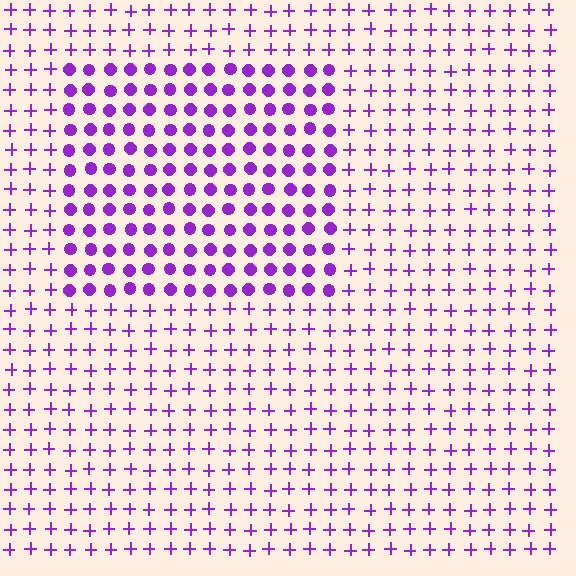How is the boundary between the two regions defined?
The boundary is defined by a change in element shape: circles inside vs. plus signs outside. All elements share the same color and spacing.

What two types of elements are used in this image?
The image uses circles inside the rectangle region and plus signs outside it.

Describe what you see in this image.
The image is filled with small purple elements arranged in a uniform grid. A rectangle-shaped region contains circles, while the surrounding area contains plus signs. The boundary is defined purely by the change in element shape.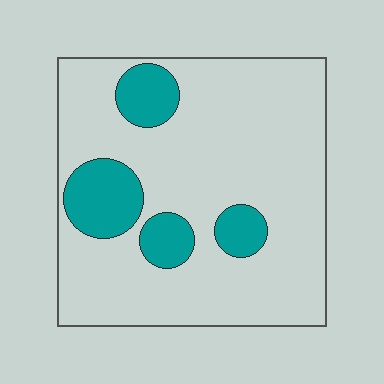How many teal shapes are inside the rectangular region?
4.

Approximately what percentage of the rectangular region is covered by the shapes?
Approximately 20%.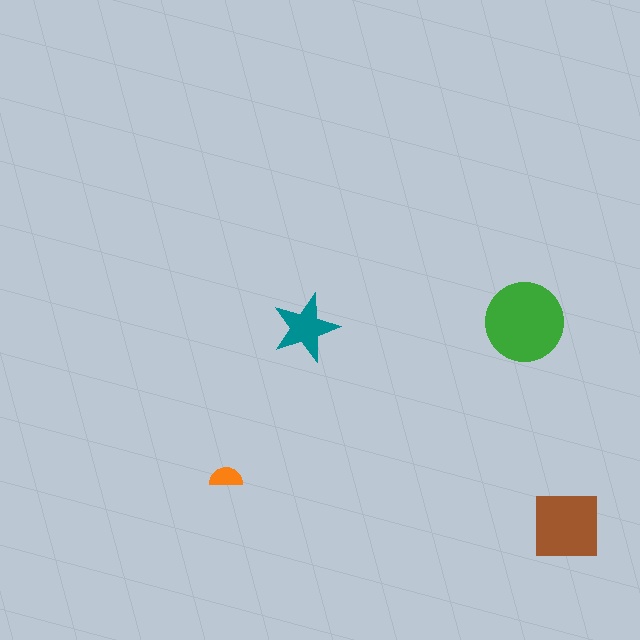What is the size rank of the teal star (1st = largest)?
3rd.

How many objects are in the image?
There are 4 objects in the image.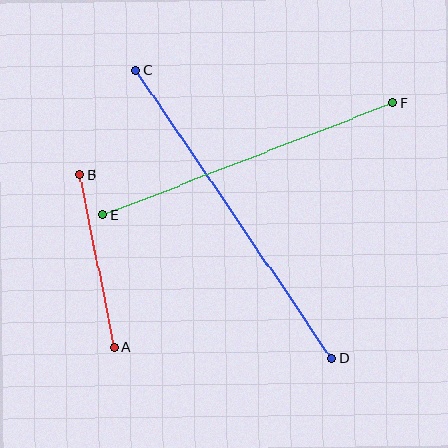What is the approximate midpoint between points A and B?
The midpoint is at approximately (97, 261) pixels.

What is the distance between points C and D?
The distance is approximately 348 pixels.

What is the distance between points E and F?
The distance is approximately 311 pixels.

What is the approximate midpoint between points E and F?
The midpoint is at approximately (247, 159) pixels.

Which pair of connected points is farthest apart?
Points C and D are farthest apart.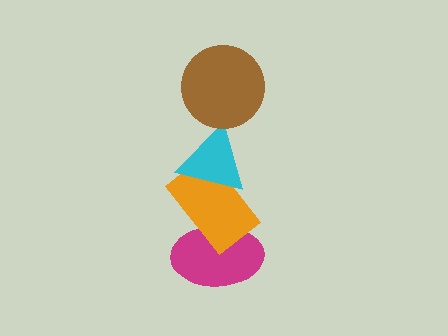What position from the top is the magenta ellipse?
The magenta ellipse is 4th from the top.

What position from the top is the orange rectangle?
The orange rectangle is 3rd from the top.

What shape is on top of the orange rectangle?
The cyan triangle is on top of the orange rectangle.